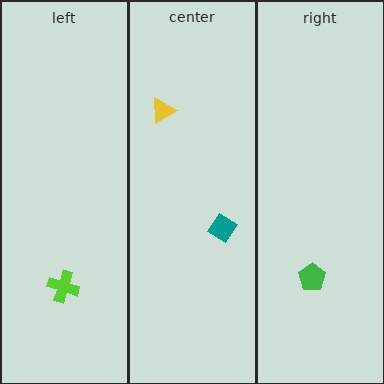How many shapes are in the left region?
1.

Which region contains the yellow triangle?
The center region.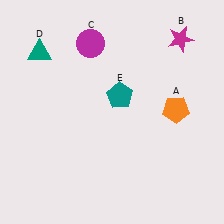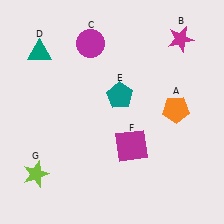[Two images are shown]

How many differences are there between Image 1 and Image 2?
There are 2 differences between the two images.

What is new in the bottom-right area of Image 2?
A magenta square (F) was added in the bottom-right area of Image 2.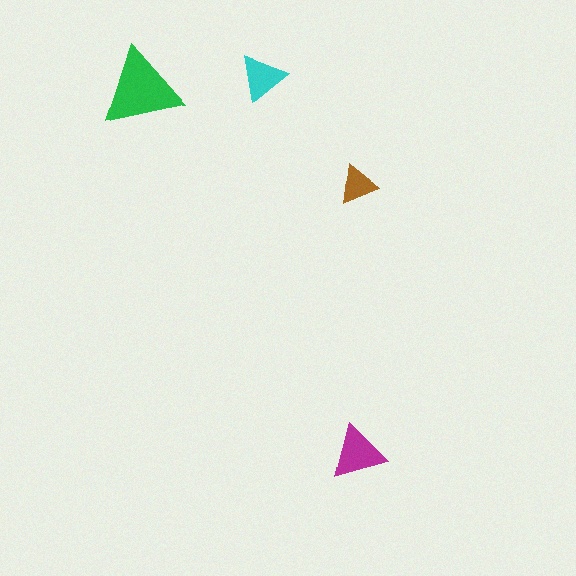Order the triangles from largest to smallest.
the green one, the magenta one, the cyan one, the brown one.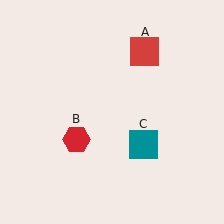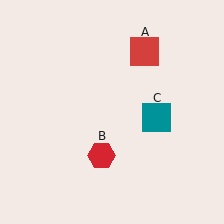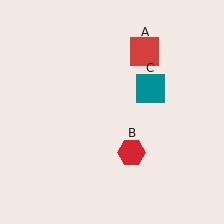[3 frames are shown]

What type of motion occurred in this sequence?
The red hexagon (object B), teal square (object C) rotated counterclockwise around the center of the scene.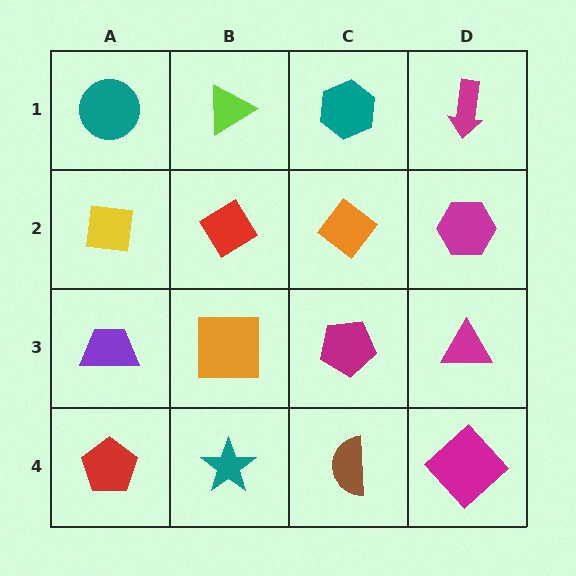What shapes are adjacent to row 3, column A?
A yellow square (row 2, column A), a red pentagon (row 4, column A), an orange square (row 3, column B).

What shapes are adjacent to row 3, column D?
A magenta hexagon (row 2, column D), a magenta diamond (row 4, column D), a magenta pentagon (row 3, column C).